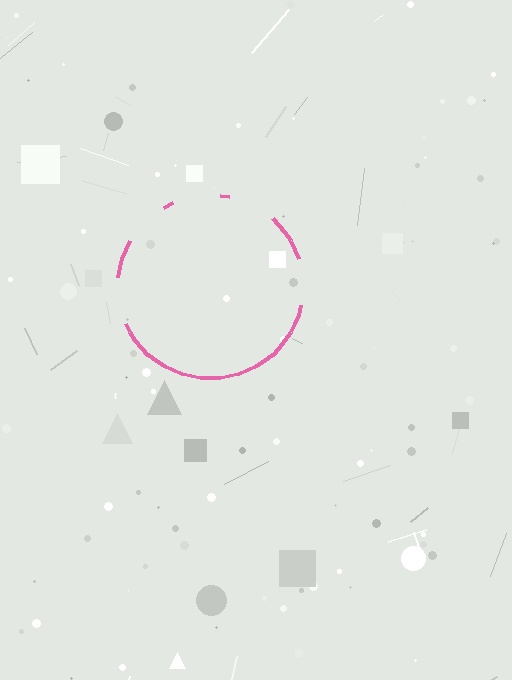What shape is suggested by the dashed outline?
The dashed outline suggests a circle.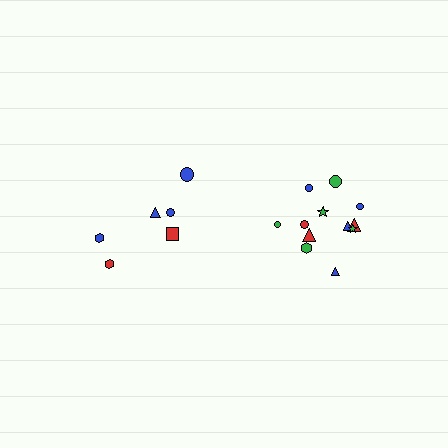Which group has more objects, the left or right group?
The right group.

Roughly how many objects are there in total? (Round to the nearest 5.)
Roughly 20 objects in total.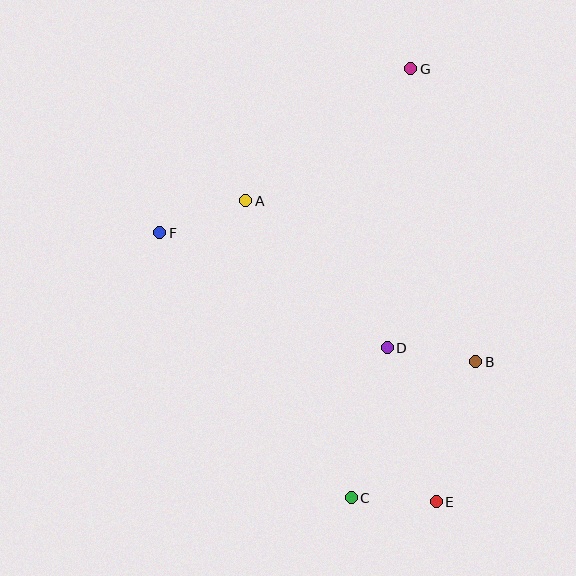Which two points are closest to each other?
Points C and E are closest to each other.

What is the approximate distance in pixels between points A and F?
The distance between A and F is approximately 92 pixels.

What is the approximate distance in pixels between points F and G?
The distance between F and G is approximately 300 pixels.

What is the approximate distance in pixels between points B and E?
The distance between B and E is approximately 146 pixels.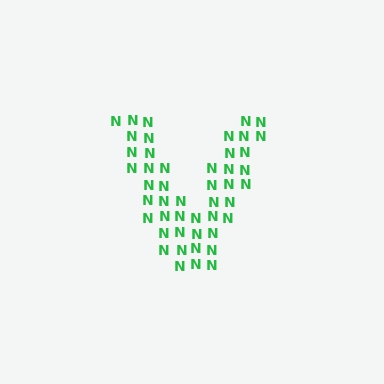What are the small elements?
The small elements are letter N's.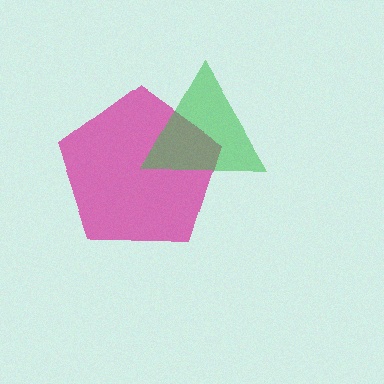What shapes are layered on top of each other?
The layered shapes are: a magenta pentagon, a green triangle.